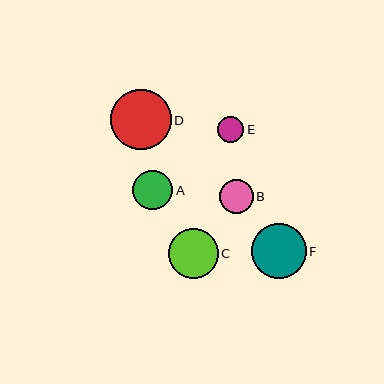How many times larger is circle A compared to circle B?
Circle A is approximately 1.2 times the size of circle B.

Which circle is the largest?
Circle D is the largest with a size of approximately 60 pixels.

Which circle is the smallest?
Circle E is the smallest with a size of approximately 26 pixels.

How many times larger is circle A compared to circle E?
Circle A is approximately 1.5 times the size of circle E.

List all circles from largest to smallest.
From largest to smallest: D, F, C, A, B, E.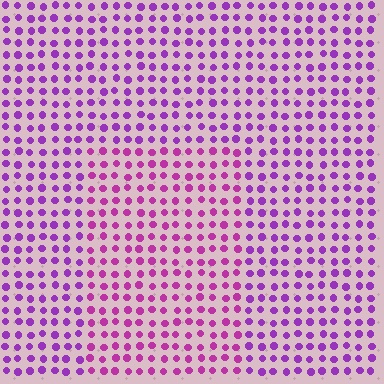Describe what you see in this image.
The image is filled with small purple elements in a uniform arrangement. A rectangle-shaped region is visible where the elements are tinted to a slightly different hue, forming a subtle color boundary.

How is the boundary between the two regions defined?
The boundary is defined purely by a slight shift in hue (about 25 degrees). Spacing, size, and orientation are identical on both sides.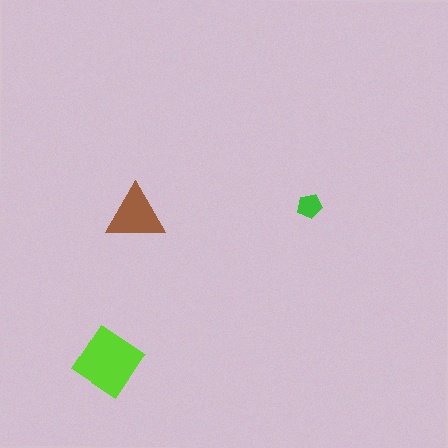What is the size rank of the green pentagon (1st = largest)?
3rd.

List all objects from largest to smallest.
The lime diamond, the brown triangle, the green pentagon.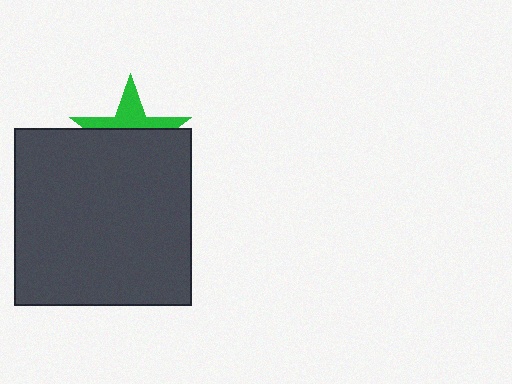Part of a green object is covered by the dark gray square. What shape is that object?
It is a star.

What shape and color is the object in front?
The object in front is a dark gray square.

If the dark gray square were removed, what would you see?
You would see the complete green star.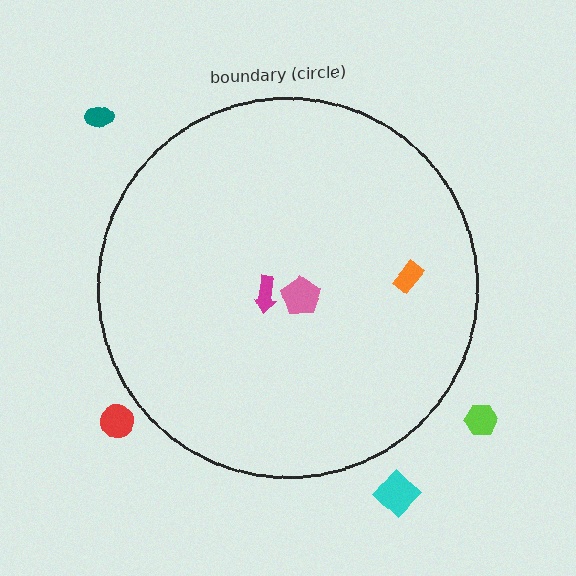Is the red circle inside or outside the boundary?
Outside.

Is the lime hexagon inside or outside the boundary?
Outside.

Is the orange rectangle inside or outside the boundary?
Inside.